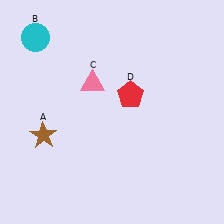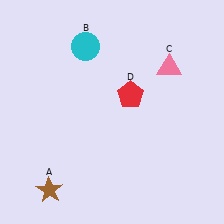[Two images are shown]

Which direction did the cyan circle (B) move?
The cyan circle (B) moved right.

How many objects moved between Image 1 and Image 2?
3 objects moved between the two images.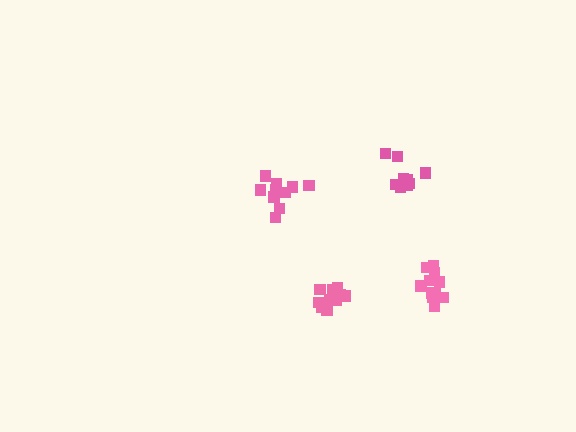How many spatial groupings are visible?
There are 4 spatial groupings.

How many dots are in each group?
Group 1: 10 dots, Group 2: 11 dots, Group 3: 11 dots, Group 4: 10 dots (42 total).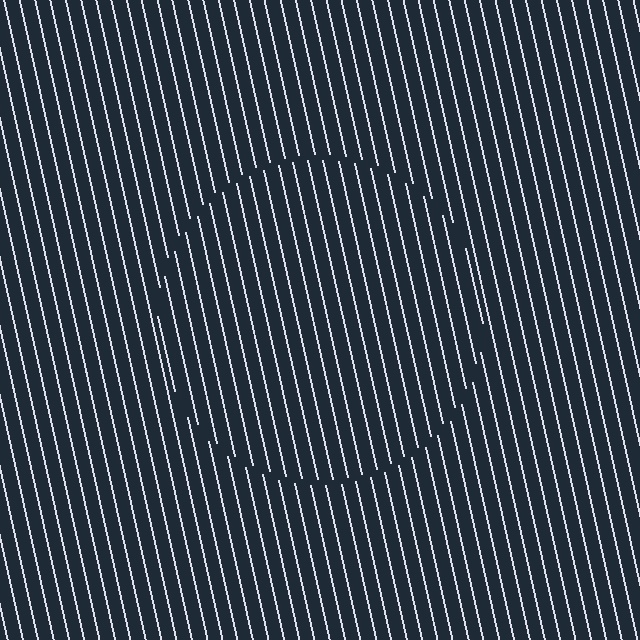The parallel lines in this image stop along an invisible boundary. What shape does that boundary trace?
An illusory circle. The interior of the shape contains the same grating, shifted by half a period — the contour is defined by the phase discontinuity where line-ends from the inner and outer gratings abut.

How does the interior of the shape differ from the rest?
The interior of the shape contains the same grating, shifted by half a period — the contour is defined by the phase discontinuity where line-ends from the inner and outer gratings abut.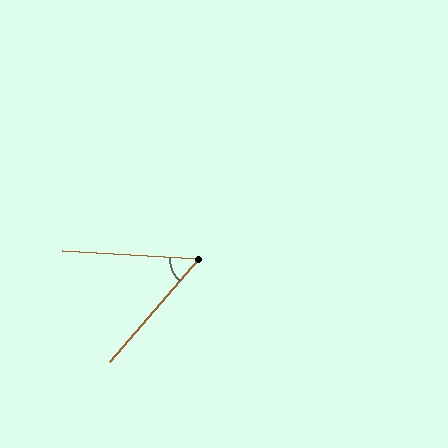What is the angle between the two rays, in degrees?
Approximately 53 degrees.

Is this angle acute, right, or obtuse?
It is acute.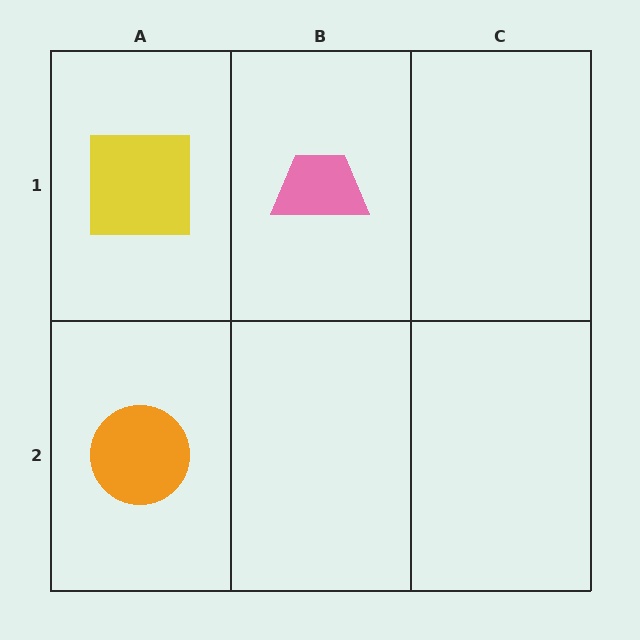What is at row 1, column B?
A pink trapezoid.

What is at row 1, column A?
A yellow square.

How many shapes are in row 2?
1 shape.